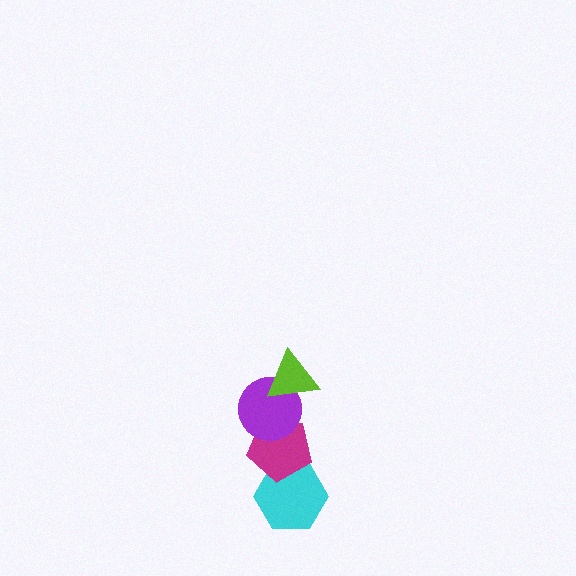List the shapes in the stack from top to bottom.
From top to bottom: the lime triangle, the purple circle, the magenta pentagon, the cyan hexagon.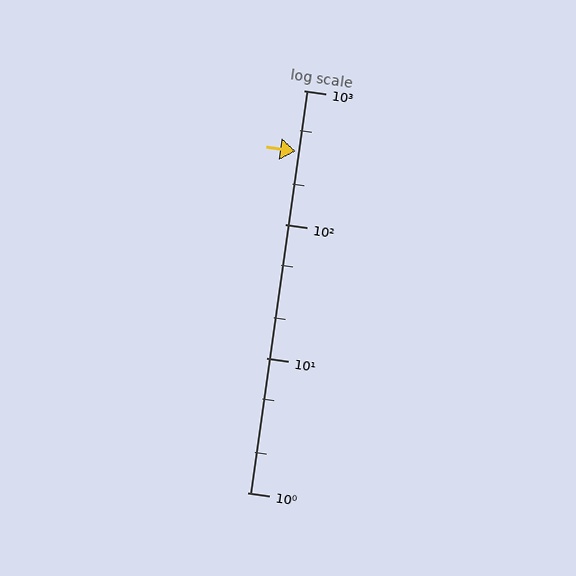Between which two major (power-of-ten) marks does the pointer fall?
The pointer is between 100 and 1000.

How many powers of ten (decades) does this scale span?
The scale spans 3 decades, from 1 to 1000.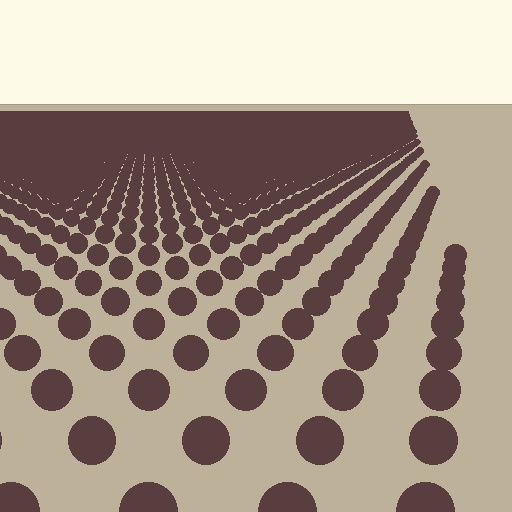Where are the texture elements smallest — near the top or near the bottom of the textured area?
Near the top.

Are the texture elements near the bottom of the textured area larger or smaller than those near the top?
Larger. Near the bottom, elements are closer to the viewer and appear at a bigger on-screen size.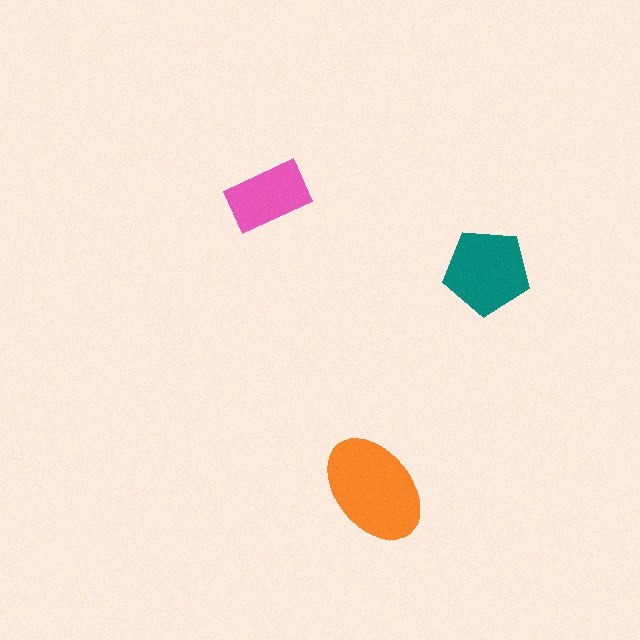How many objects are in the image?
There are 3 objects in the image.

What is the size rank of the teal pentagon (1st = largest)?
2nd.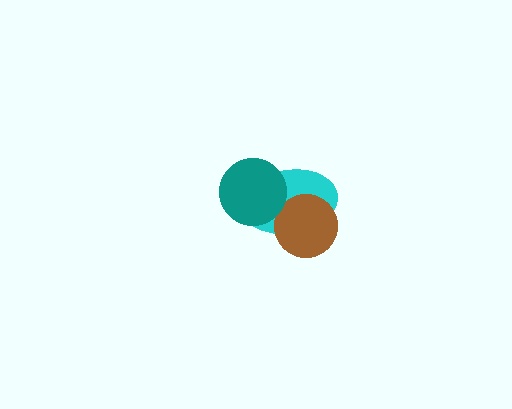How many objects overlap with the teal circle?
1 object overlaps with the teal circle.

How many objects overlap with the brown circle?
1 object overlaps with the brown circle.